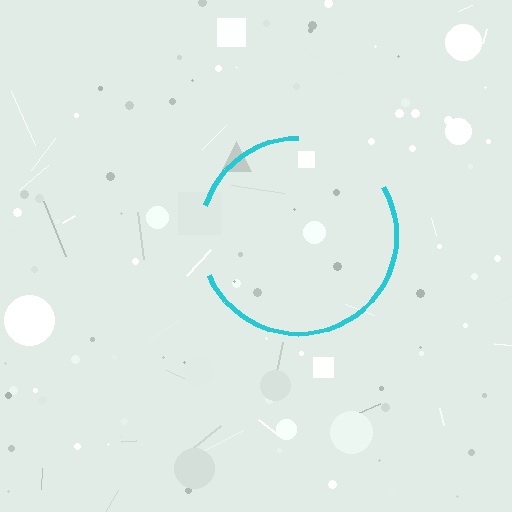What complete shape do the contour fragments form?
The contour fragments form a circle.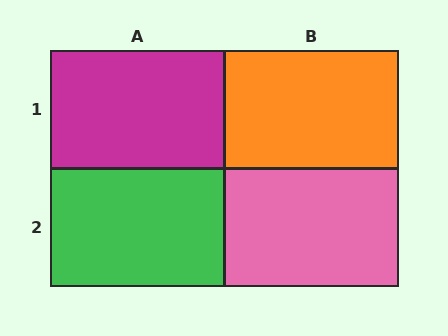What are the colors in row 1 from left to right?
Magenta, orange.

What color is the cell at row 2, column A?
Green.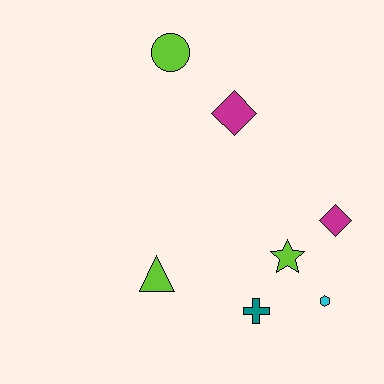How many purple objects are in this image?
There are no purple objects.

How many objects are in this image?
There are 7 objects.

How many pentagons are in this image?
There are no pentagons.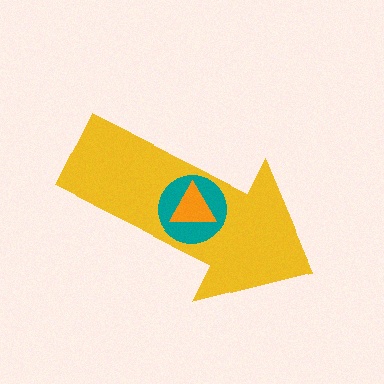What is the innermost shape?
The orange triangle.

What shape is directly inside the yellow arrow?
The teal circle.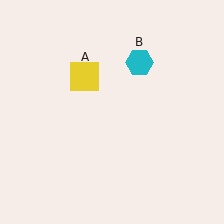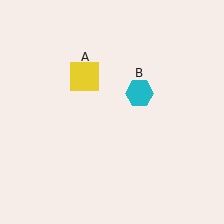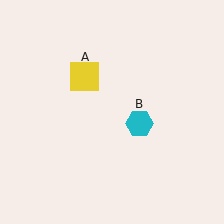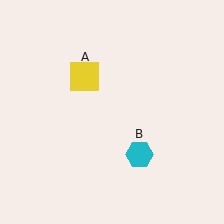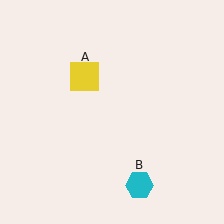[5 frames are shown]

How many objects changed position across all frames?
1 object changed position: cyan hexagon (object B).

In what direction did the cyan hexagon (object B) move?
The cyan hexagon (object B) moved down.